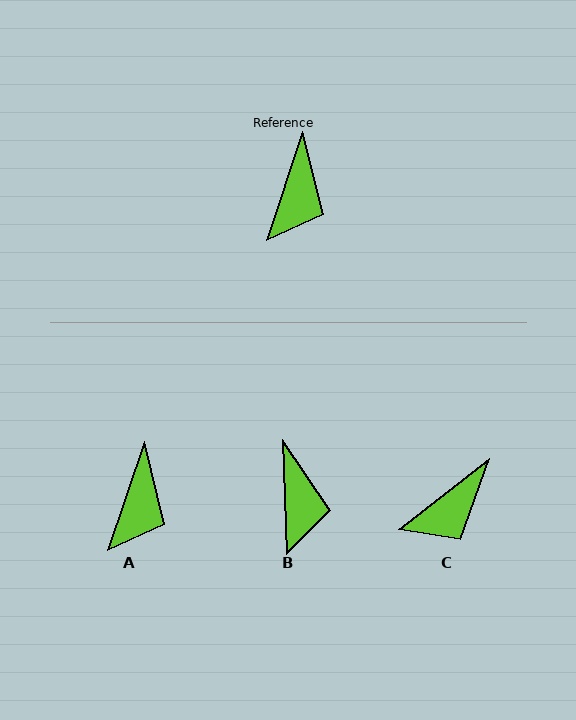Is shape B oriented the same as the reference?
No, it is off by about 20 degrees.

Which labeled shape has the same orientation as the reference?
A.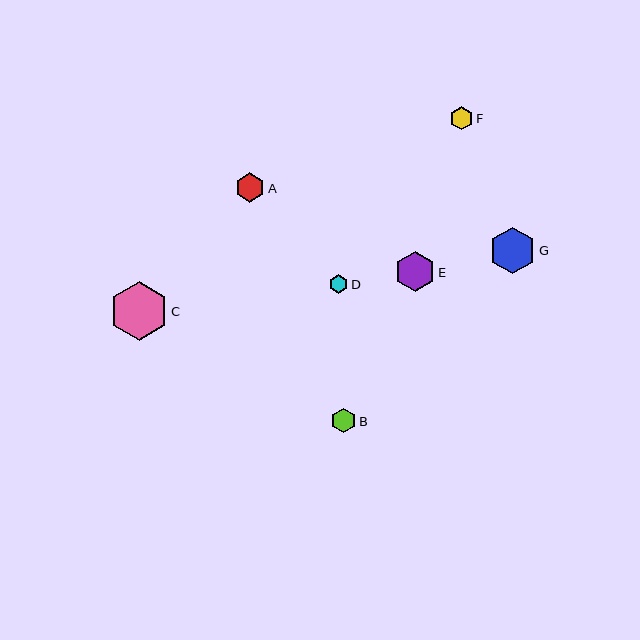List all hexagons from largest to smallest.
From largest to smallest: C, G, E, A, B, F, D.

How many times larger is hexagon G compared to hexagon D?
Hexagon G is approximately 2.6 times the size of hexagon D.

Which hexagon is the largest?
Hexagon C is the largest with a size of approximately 59 pixels.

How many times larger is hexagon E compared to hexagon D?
Hexagon E is approximately 2.2 times the size of hexagon D.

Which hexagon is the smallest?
Hexagon D is the smallest with a size of approximately 18 pixels.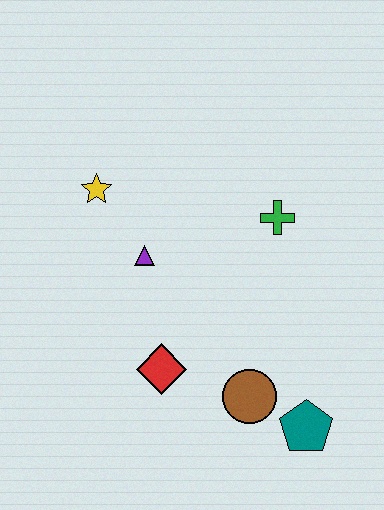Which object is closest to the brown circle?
The teal pentagon is closest to the brown circle.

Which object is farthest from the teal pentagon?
The yellow star is farthest from the teal pentagon.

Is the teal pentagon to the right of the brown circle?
Yes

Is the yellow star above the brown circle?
Yes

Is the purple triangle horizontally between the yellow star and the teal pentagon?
Yes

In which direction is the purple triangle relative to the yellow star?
The purple triangle is below the yellow star.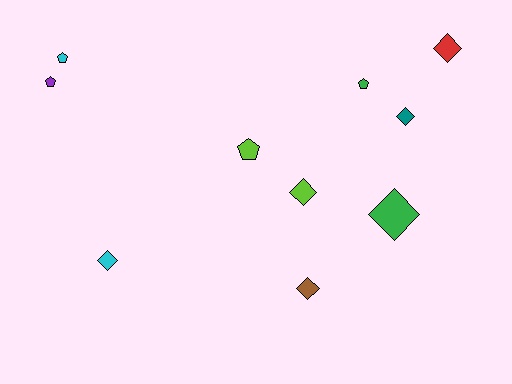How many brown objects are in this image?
There is 1 brown object.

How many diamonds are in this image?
There are 6 diamonds.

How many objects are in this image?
There are 10 objects.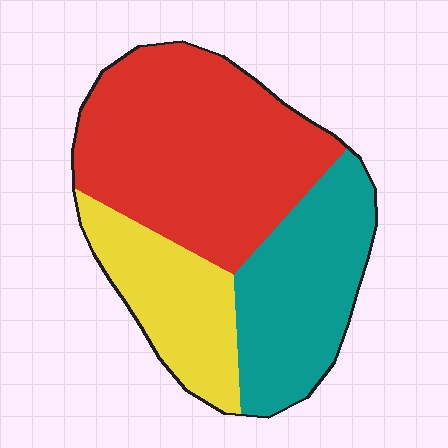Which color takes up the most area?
Red, at roughly 50%.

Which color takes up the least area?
Yellow, at roughly 20%.